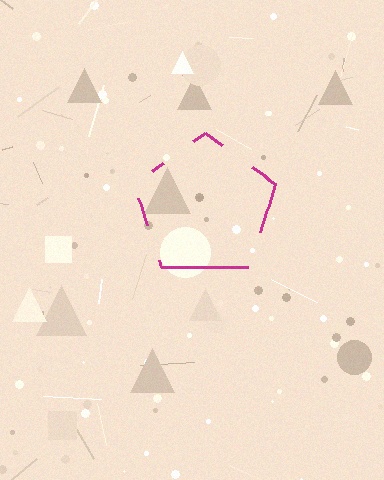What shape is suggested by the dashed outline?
The dashed outline suggests a pentagon.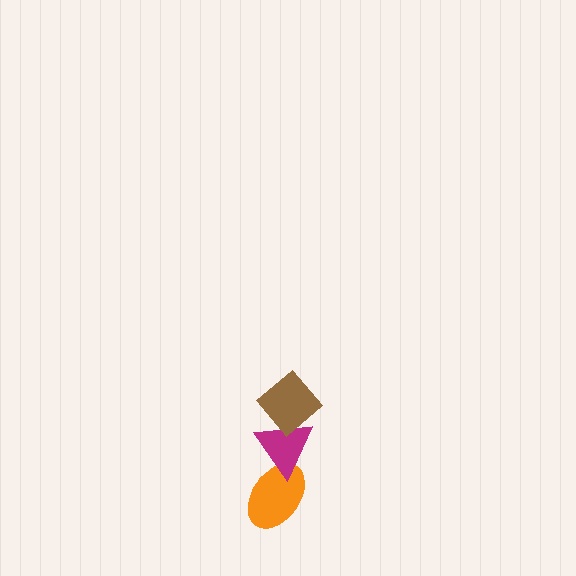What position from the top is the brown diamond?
The brown diamond is 1st from the top.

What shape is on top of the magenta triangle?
The brown diamond is on top of the magenta triangle.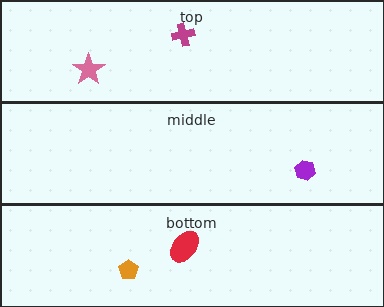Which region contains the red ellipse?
The bottom region.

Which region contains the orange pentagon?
The bottom region.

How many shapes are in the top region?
2.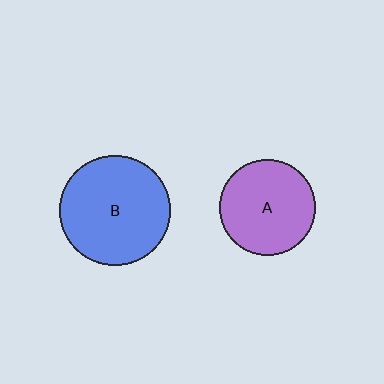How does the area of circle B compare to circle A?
Approximately 1.3 times.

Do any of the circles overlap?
No, none of the circles overlap.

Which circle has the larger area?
Circle B (blue).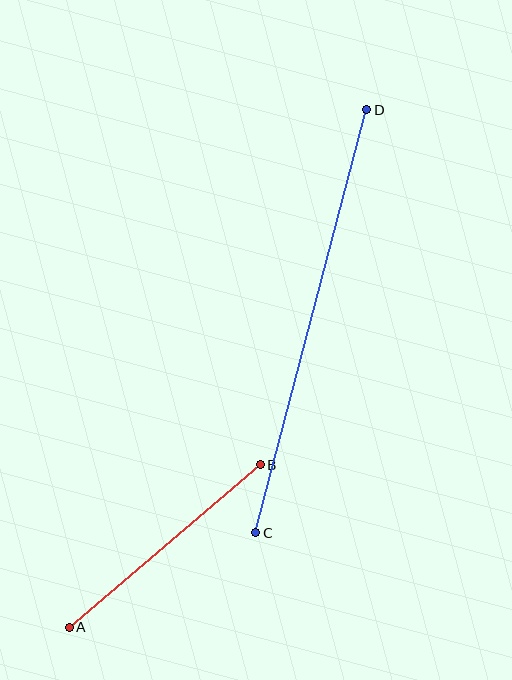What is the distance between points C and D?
The distance is approximately 437 pixels.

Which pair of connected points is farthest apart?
Points C and D are farthest apart.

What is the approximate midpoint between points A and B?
The midpoint is at approximately (165, 546) pixels.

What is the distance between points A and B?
The distance is approximately 251 pixels.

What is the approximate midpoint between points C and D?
The midpoint is at approximately (311, 321) pixels.